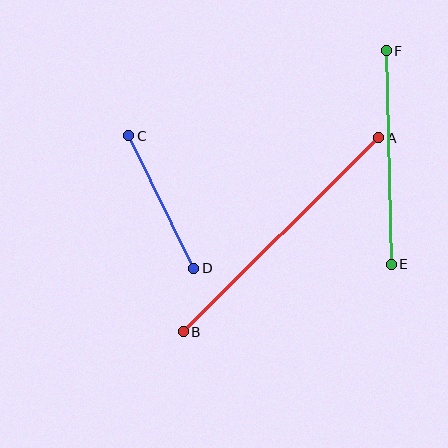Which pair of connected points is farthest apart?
Points A and B are farthest apart.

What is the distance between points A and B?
The distance is approximately 276 pixels.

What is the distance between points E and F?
The distance is approximately 213 pixels.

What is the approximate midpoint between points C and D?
The midpoint is at approximately (161, 202) pixels.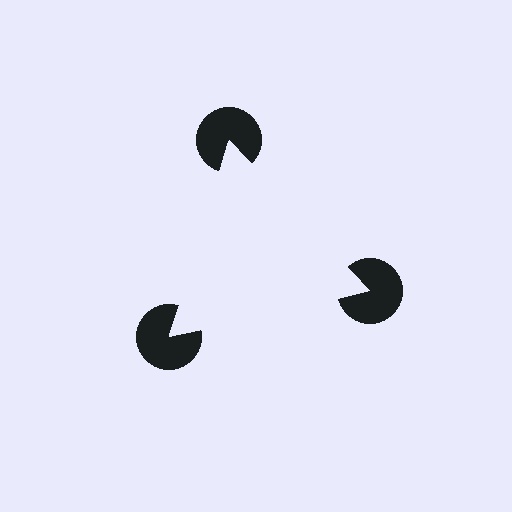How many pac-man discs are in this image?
There are 3 — one at each vertex of the illusory triangle.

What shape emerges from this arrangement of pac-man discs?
An illusory triangle — its edges are inferred from the aligned wedge cuts in the pac-man discs, not physically drawn.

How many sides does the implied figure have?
3 sides.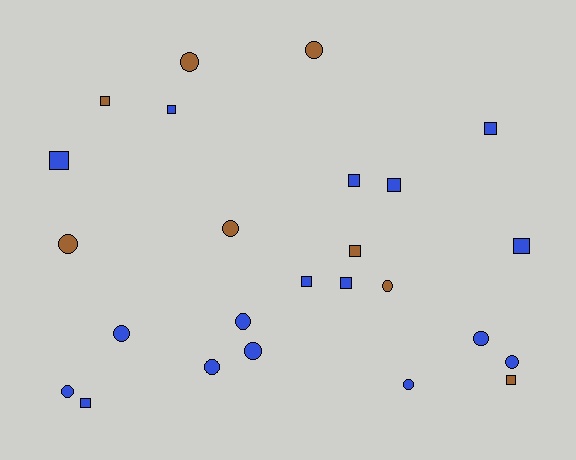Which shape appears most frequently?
Circle, with 13 objects.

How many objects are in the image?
There are 25 objects.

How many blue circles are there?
There are 8 blue circles.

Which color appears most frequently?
Blue, with 17 objects.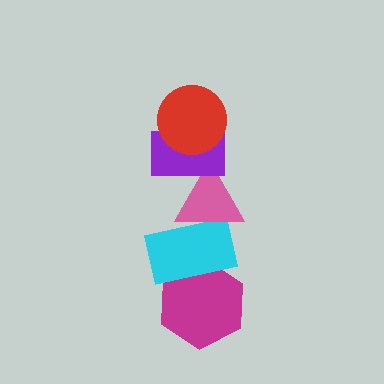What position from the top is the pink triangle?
The pink triangle is 3rd from the top.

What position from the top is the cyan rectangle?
The cyan rectangle is 4th from the top.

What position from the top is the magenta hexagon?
The magenta hexagon is 5th from the top.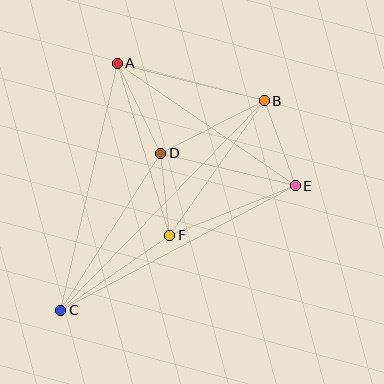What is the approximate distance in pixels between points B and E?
The distance between B and E is approximately 91 pixels.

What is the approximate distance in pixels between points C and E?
The distance between C and E is approximately 265 pixels.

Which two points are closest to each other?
Points D and F are closest to each other.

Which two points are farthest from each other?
Points B and C are farthest from each other.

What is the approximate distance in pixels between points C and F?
The distance between C and F is approximately 132 pixels.